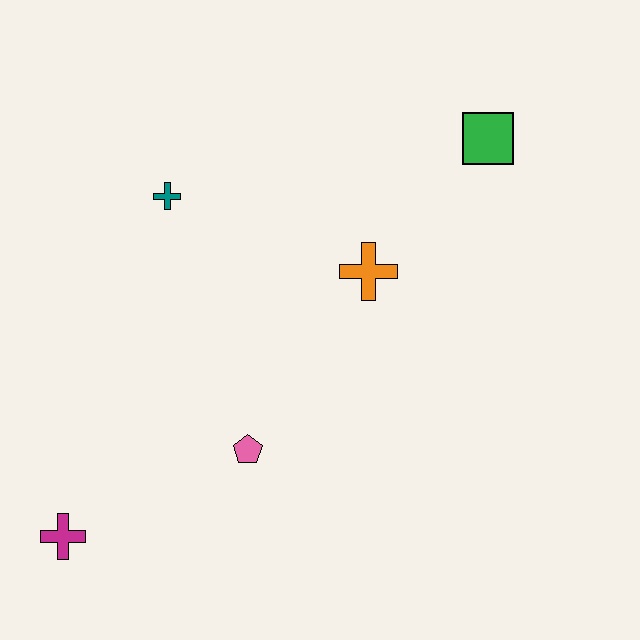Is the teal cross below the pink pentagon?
No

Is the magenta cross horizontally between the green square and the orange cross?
No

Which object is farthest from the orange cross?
The magenta cross is farthest from the orange cross.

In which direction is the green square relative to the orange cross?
The green square is above the orange cross.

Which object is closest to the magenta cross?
The pink pentagon is closest to the magenta cross.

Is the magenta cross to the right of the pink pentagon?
No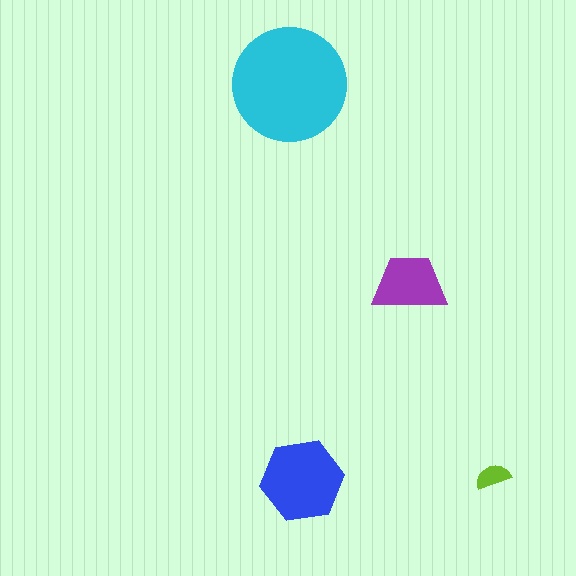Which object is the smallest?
The lime semicircle.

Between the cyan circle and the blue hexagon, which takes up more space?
The cyan circle.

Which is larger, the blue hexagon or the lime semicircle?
The blue hexagon.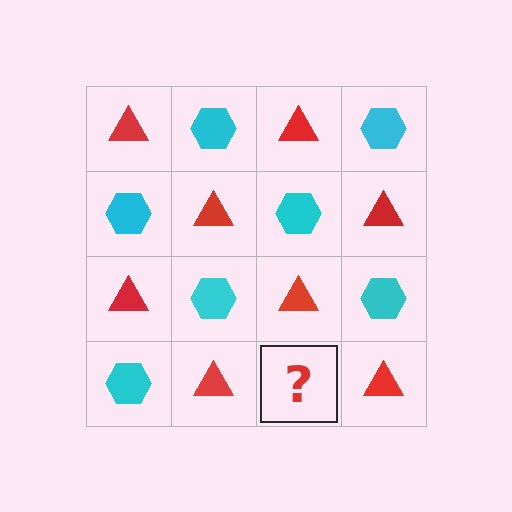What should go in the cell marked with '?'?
The missing cell should contain a cyan hexagon.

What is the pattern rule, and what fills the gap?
The rule is that it alternates red triangle and cyan hexagon in a checkerboard pattern. The gap should be filled with a cyan hexagon.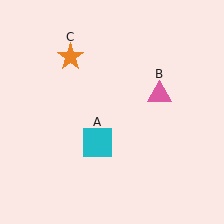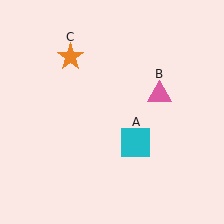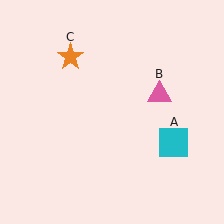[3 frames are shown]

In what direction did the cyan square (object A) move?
The cyan square (object A) moved right.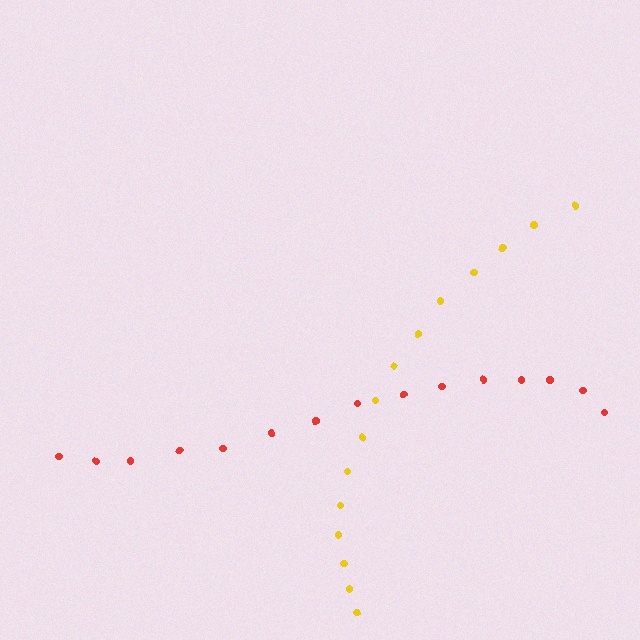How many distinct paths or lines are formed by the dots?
There are 2 distinct paths.